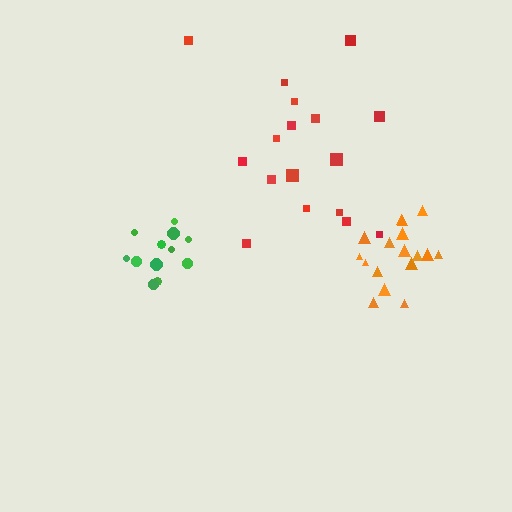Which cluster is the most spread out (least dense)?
Red.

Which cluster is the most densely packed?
Orange.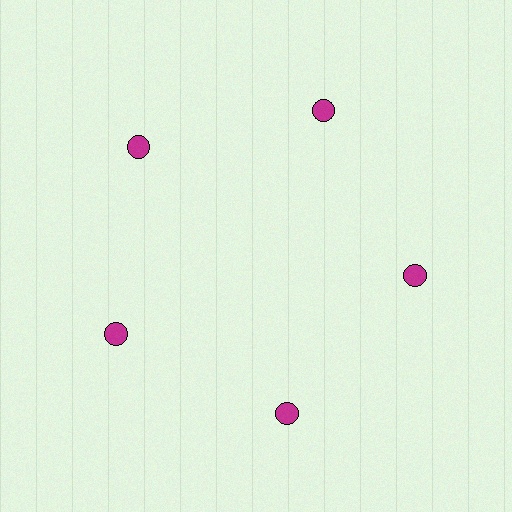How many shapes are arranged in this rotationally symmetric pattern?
There are 5 shapes, arranged in 5 groups of 1.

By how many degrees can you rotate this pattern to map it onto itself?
The pattern maps onto itself every 72 degrees of rotation.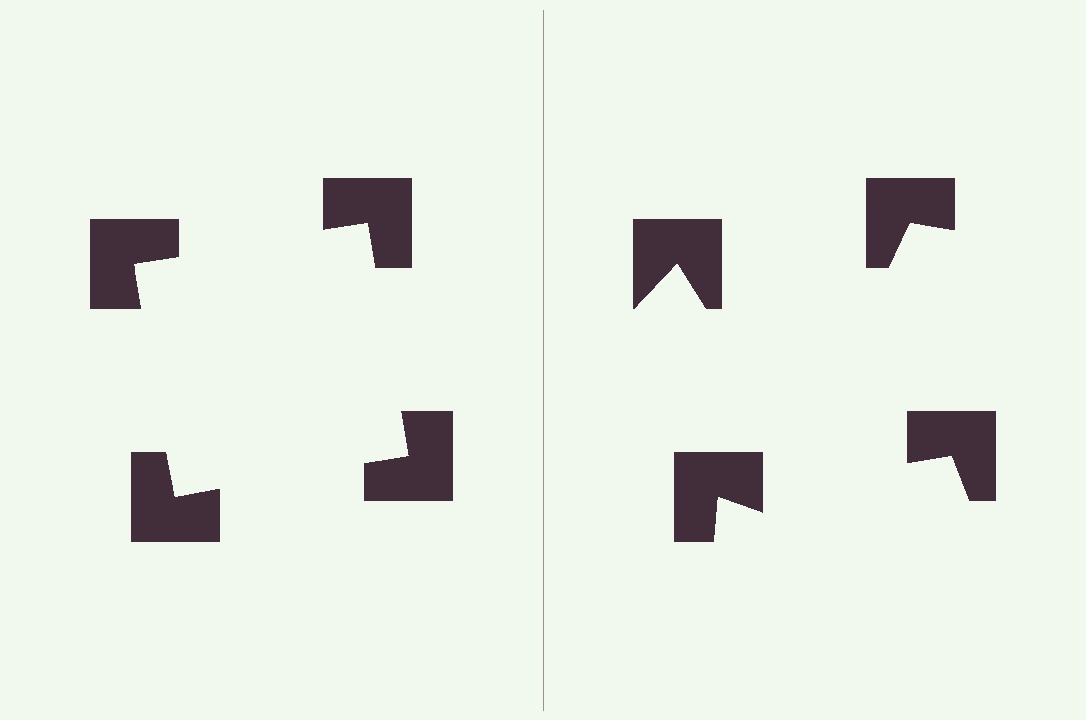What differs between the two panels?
The notched squares are positioned identically on both sides; only the wedge orientations differ. On the left they align to a square; on the right they are misaligned.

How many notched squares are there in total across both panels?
8 — 4 on each side.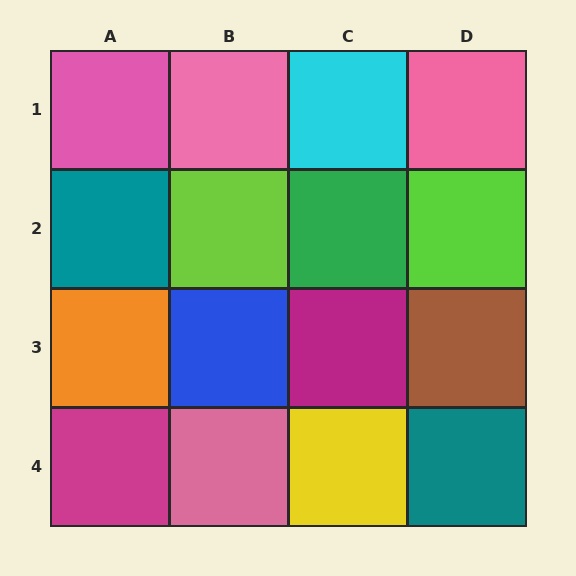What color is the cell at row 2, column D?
Lime.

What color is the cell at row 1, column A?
Pink.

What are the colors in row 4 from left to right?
Magenta, pink, yellow, teal.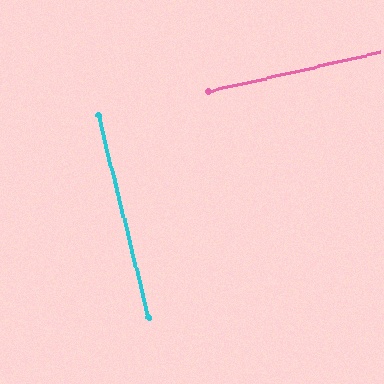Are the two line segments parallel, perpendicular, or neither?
Perpendicular — they meet at approximately 89°.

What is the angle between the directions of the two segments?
Approximately 89 degrees.